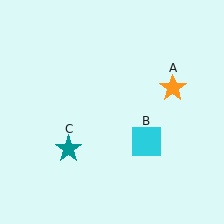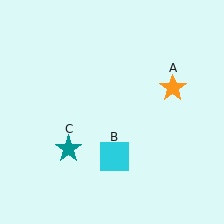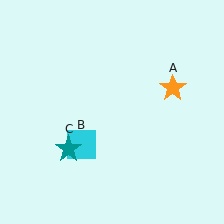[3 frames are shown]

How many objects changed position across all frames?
1 object changed position: cyan square (object B).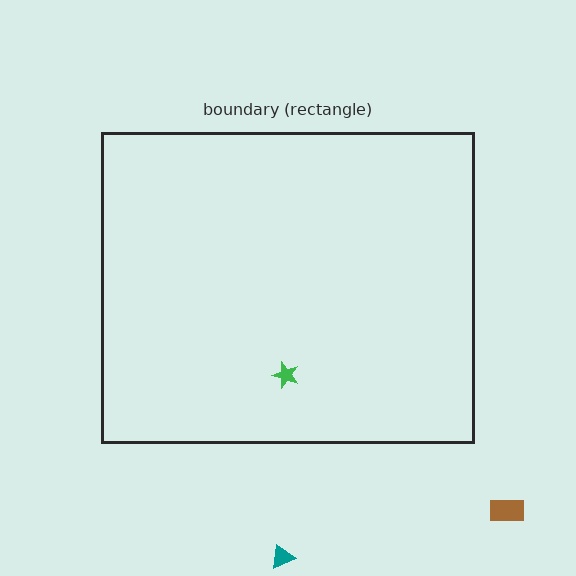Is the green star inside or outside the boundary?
Inside.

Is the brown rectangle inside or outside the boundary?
Outside.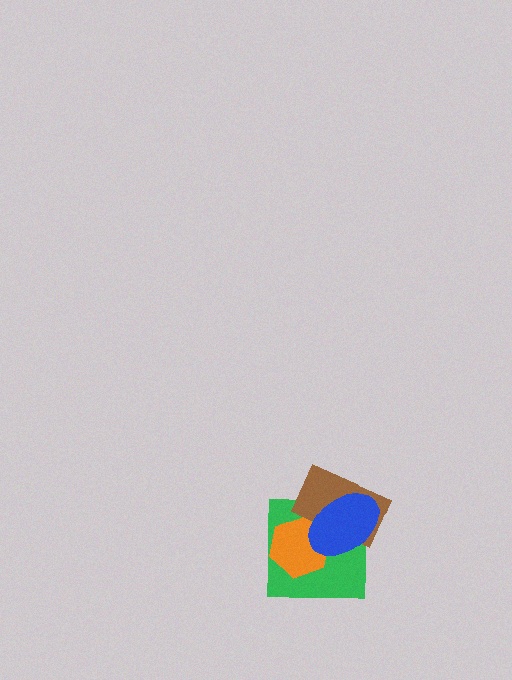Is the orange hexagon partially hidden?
Yes, it is partially covered by another shape.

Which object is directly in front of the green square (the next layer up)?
The orange hexagon is directly in front of the green square.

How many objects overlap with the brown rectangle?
3 objects overlap with the brown rectangle.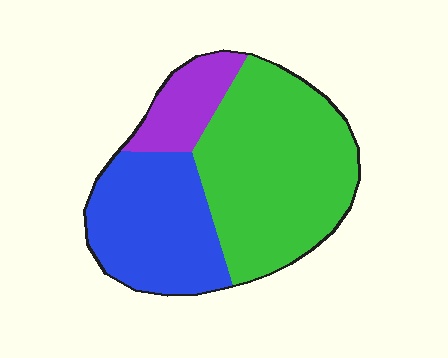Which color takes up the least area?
Purple, at roughly 15%.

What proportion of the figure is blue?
Blue takes up about one third (1/3) of the figure.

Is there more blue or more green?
Green.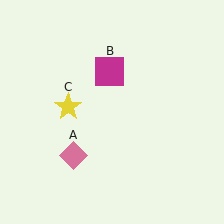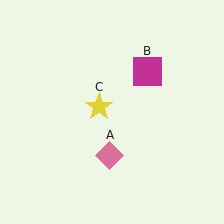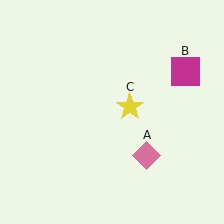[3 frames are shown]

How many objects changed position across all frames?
3 objects changed position: pink diamond (object A), magenta square (object B), yellow star (object C).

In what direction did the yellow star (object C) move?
The yellow star (object C) moved right.